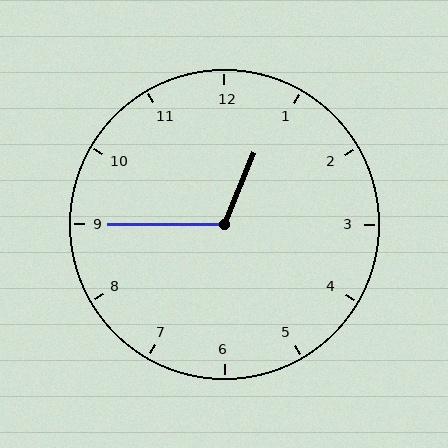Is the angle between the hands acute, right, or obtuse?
It is obtuse.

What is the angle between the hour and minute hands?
Approximately 112 degrees.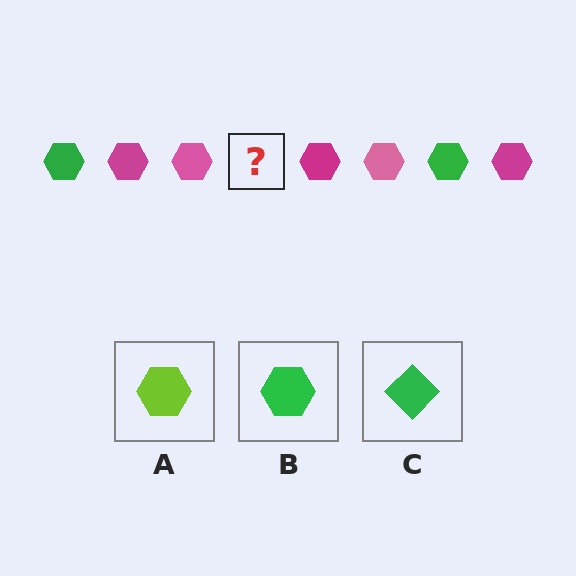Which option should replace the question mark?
Option B.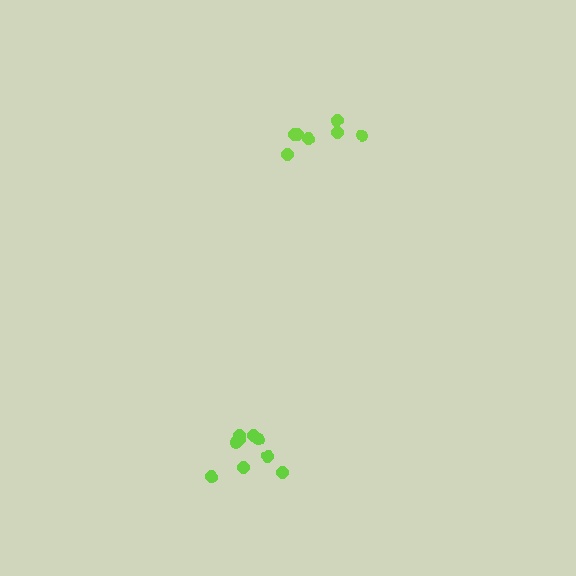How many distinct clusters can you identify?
There are 2 distinct clusters.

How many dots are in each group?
Group 1: 7 dots, Group 2: 9 dots (16 total).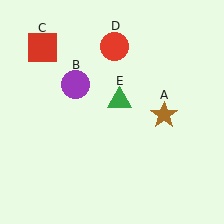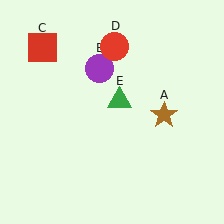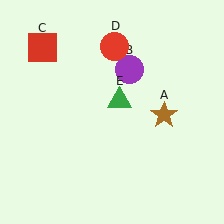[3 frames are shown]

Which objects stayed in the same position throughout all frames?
Brown star (object A) and red square (object C) and red circle (object D) and green triangle (object E) remained stationary.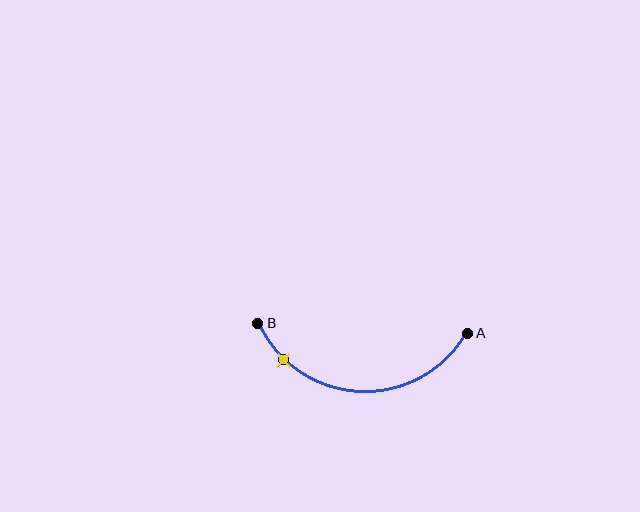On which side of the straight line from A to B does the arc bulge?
The arc bulges below the straight line connecting A and B.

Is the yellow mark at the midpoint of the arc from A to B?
No. The yellow mark lies on the arc but is closer to endpoint B. The arc midpoint would be at the point on the curve equidistant along the arc from both A and B.